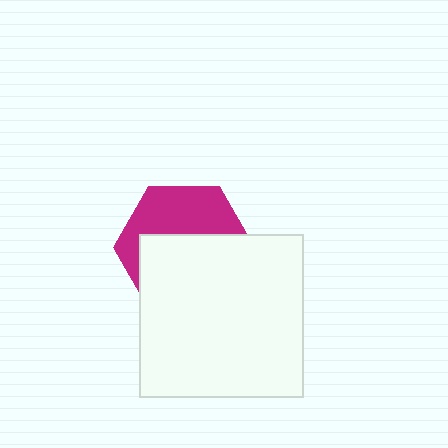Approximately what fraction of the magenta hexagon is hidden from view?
Roughly 57% of the magenta hexagon is hidden behind the white square.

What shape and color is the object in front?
The object in front is a white square.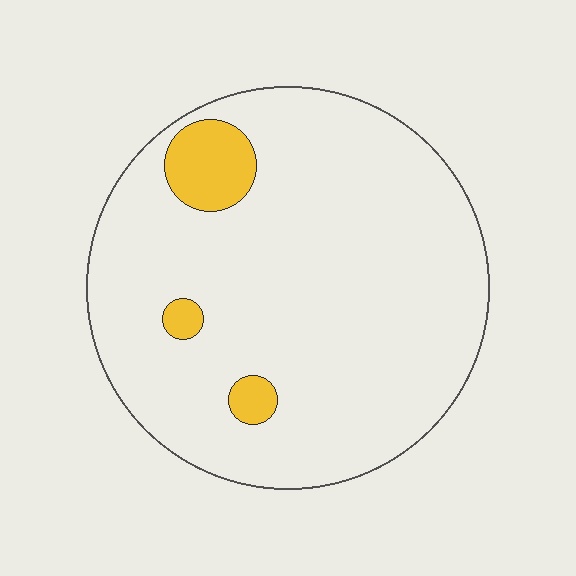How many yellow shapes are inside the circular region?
3.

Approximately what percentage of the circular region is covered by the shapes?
Approximately 10%.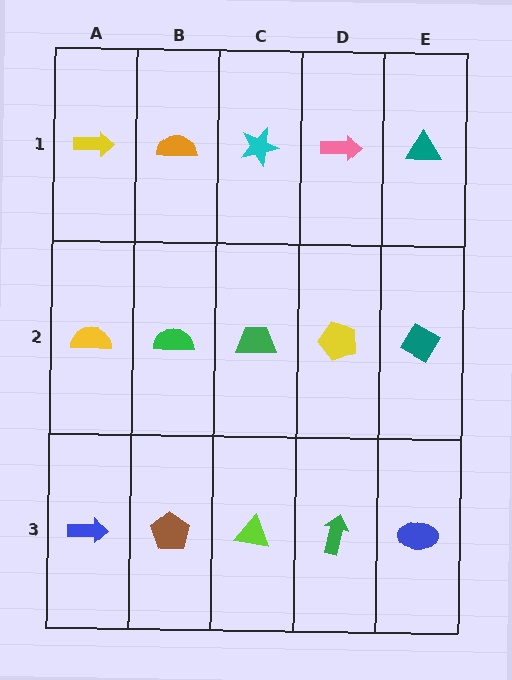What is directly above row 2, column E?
A teal triangle.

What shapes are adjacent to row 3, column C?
A green trapezoid (row 2, column C), a brown pentagon (row 3, column B), a green arrow (row 3, column D).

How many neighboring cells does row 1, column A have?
2.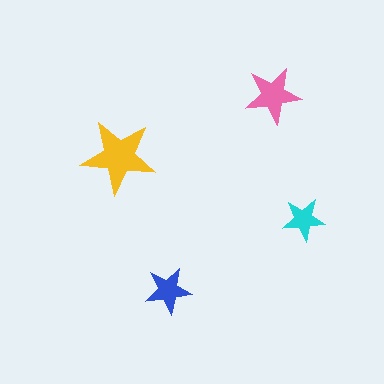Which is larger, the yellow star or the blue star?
The yellow one.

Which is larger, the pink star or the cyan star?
The pink one.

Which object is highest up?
The pink star is topmost.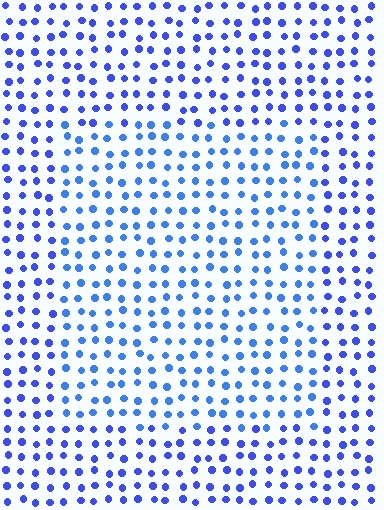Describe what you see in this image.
The image is filled with small blue elements in a uniform arrangement. A rectangle-shaped region is visible where the elements are tinted to a slightly different hue, forming a subtle color boundary.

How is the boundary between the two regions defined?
The boundary is defined purely by a slight shift in hue (about 18 degrees). Spacing, size, and orientation are identical on both sides.